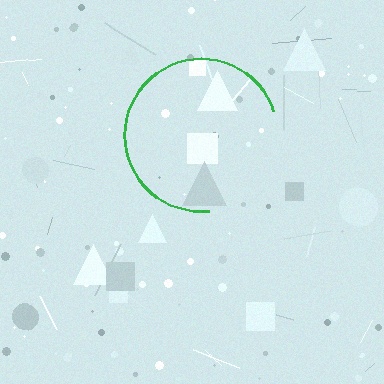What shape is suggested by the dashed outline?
The dashed outline suggests a circle.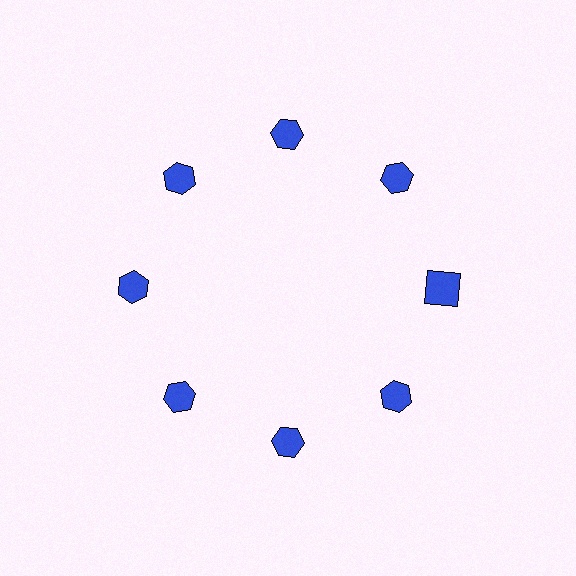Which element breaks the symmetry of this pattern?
The blue square at roughly the 3 o'clock position breaks the symmetry. All other shapes are blue hexagons.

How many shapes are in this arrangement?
There are 8 shapes arranged in a ring pattern.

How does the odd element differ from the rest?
It has a different shape: square instead of hexagon.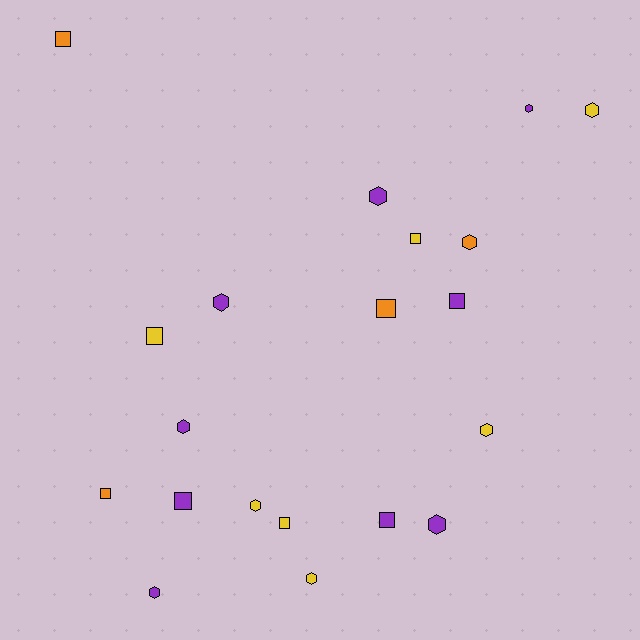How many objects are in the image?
There are 20 objects.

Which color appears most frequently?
Purple, with 9 objects.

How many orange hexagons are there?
There is 1 orange hexagon.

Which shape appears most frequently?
Hexagon, with 11 objects.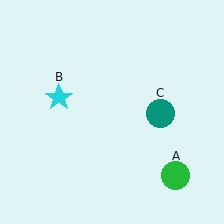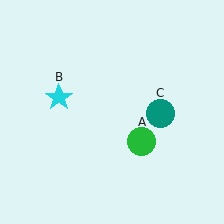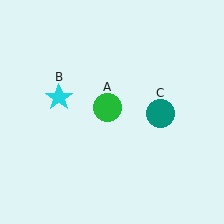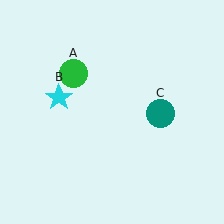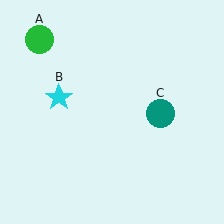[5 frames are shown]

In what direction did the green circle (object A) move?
The green circle (object A) moved up and to the left.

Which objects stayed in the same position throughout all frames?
Cyan star (object B) and teal circle (object C) remained stationary.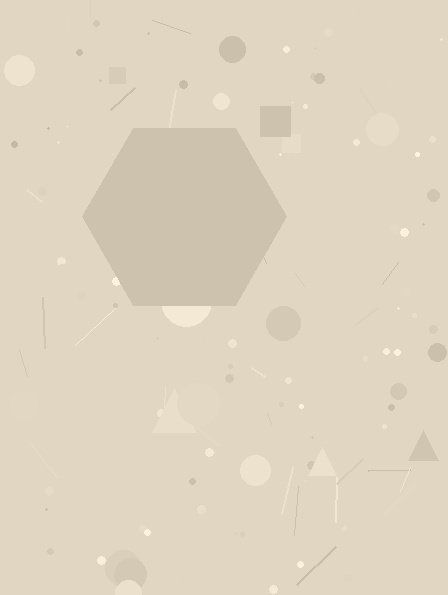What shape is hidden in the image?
A hexagon is hidden in the image.